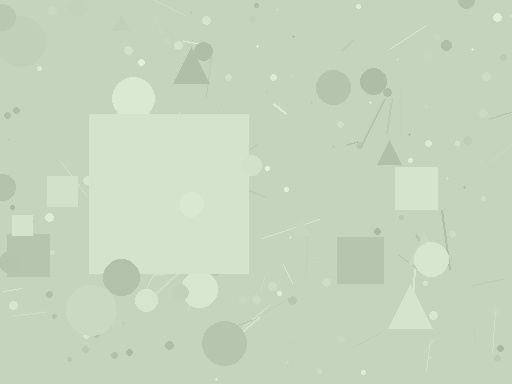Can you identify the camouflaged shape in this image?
The camouflaged shape is a square.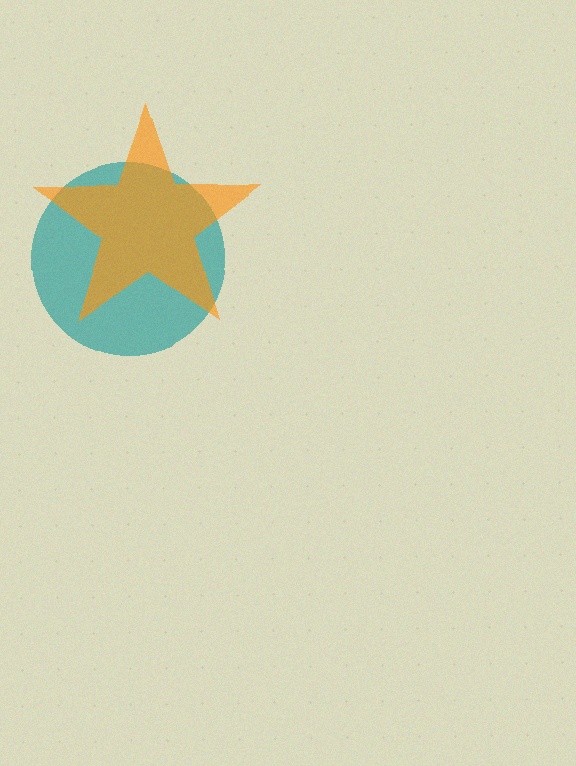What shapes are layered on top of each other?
The layered shapes are: a teal circle, an orange star.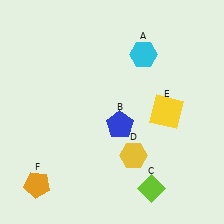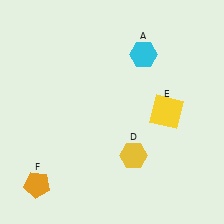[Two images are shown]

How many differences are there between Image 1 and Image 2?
There are 2 differences between the two images.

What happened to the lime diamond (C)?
The lime diamond (C) was removed in Image 2. It was in the bottom-right area of Image 1.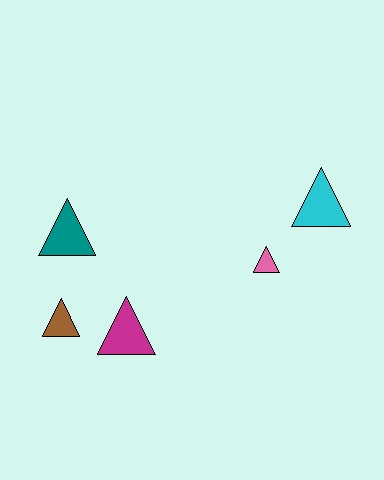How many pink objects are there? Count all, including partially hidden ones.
There is 1 pink object.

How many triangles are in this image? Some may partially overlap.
There are 5 triangles.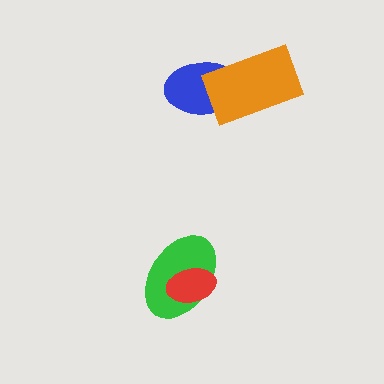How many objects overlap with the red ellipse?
1 object overlaps with the red ellipse.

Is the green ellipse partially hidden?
Yes, it is partially covered by another shape.